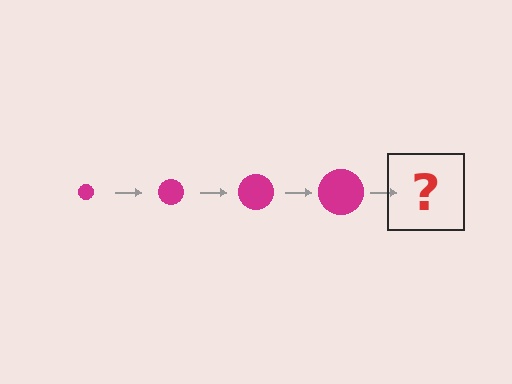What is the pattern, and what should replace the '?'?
The pattern is that the circle gets progressively larger each step. The '?' should be a magenta circle, larger than the previous one.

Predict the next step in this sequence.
The next step is a magenta circle, larger than the previous one.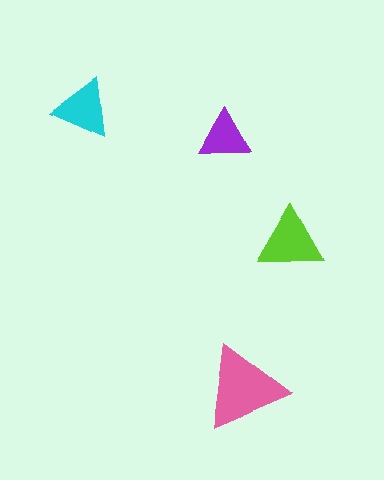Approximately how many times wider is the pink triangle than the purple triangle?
About 1.5 times wider.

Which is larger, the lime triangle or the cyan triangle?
The lime one.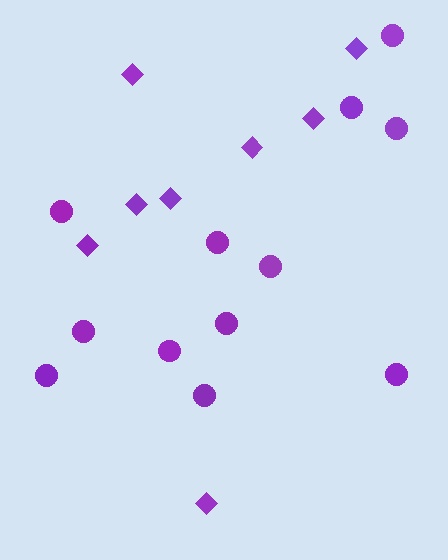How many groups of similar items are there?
There are 2 groups: one group of diamonds (8) and one group of circles (12).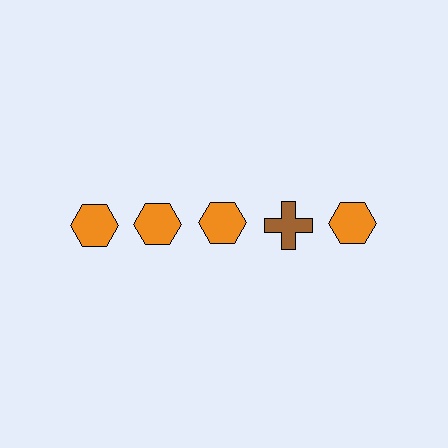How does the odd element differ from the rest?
It differs in both color (brown instead of orange) and shape (cross instead of hexagon).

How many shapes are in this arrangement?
There are 5 shapes arranged in a grid pattern.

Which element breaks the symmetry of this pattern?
The brown cross in the top row, second from right column breaks the symmetry. All other shapes are orange hexagons.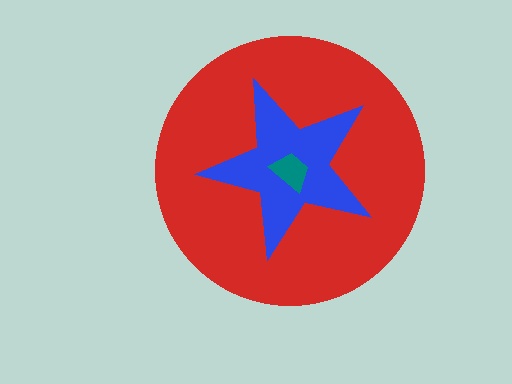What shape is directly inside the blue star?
The teal trapezoid.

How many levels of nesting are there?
3.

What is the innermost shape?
The teal trapezoid.